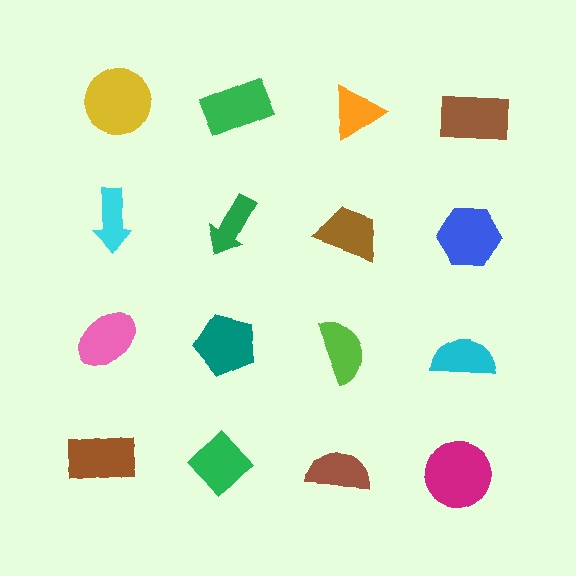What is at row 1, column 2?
A green rectangle.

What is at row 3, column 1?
A pink ellipse.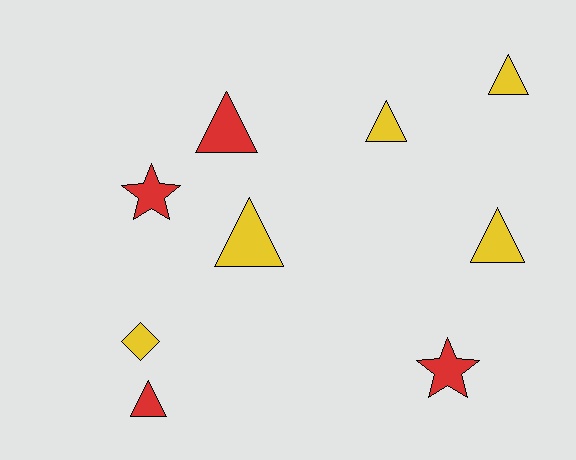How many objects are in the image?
There are 9 objects.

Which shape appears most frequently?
Triangle, with 6 objects.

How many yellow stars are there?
There are no yellow stars.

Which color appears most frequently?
Yellow, with 5 objects.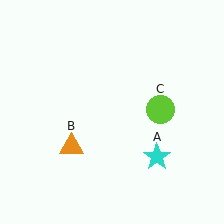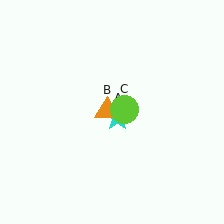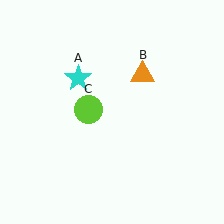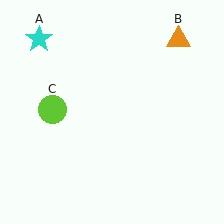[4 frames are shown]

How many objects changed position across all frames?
3 objects changed position: cyan star (object A), orange triangle (object B), lime circle (object C).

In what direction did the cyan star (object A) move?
The cyan star (object A) moved up and to the left.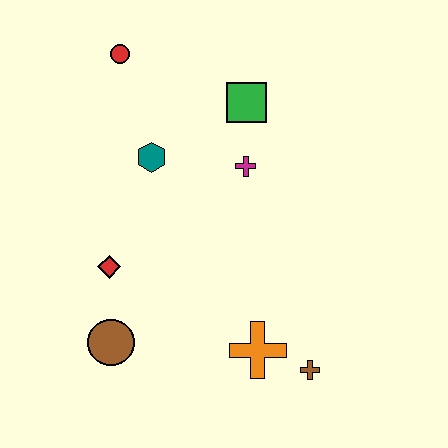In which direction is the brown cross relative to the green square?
The brown cross is below the green square.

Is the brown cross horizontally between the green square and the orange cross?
No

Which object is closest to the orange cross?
The brown cross is closest to the orange cross.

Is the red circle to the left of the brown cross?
Yes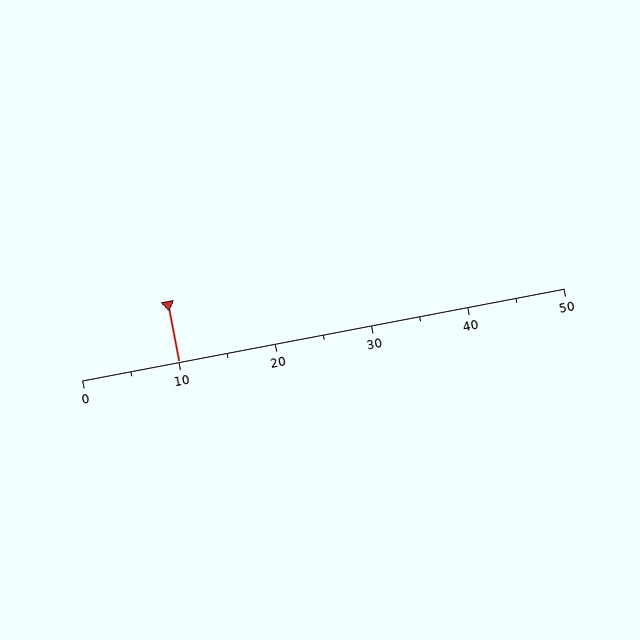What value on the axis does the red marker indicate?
The marker indicates approximately 10.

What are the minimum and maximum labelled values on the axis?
The axis runs from 0 to 50.